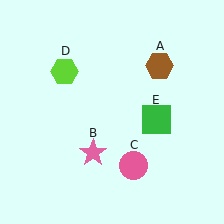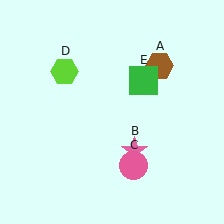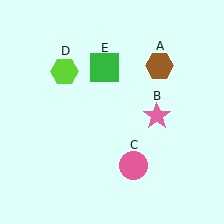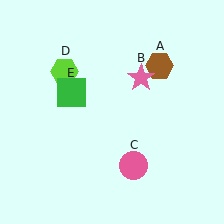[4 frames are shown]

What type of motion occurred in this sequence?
The pink star (object B), green square (object E) rotated counterclockwise around the center of the scene.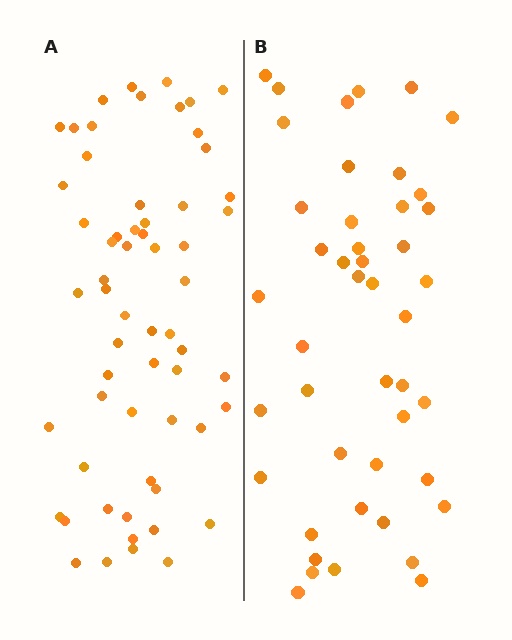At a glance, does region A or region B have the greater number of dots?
Region A (the left region) has more dots.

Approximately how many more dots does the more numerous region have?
Region A has approximately 15 more dots than region B.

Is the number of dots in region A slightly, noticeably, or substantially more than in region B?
Region A has noticeably more, but not dramatically so. The ratio is roughly 1.3 to 1.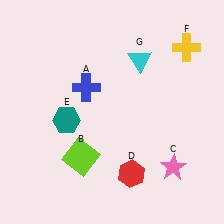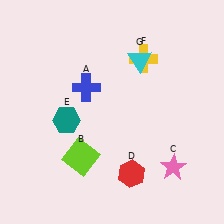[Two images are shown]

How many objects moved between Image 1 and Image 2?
1 object moved between the two images.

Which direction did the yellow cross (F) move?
The yellow cross (F) moved left.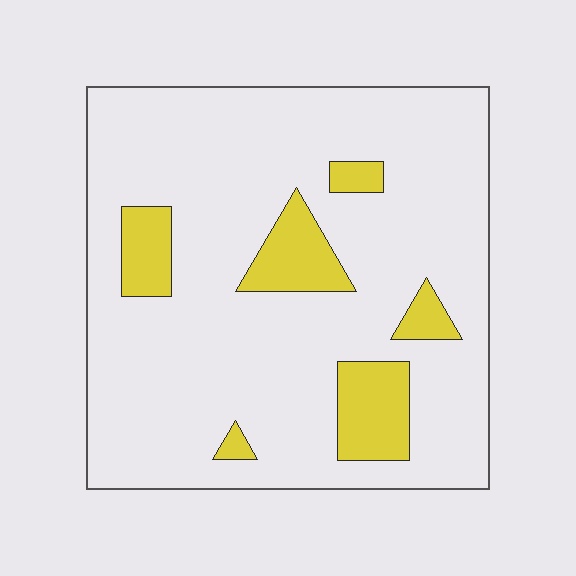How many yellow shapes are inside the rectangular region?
6.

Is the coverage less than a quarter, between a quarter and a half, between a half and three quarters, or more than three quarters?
Less than a quarter.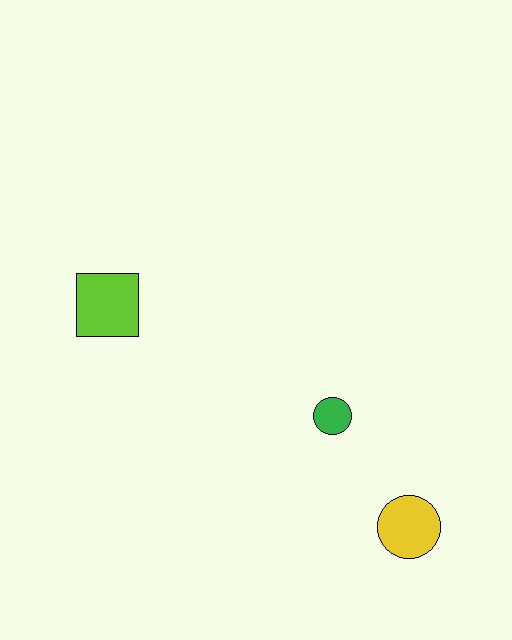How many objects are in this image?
There are 3 objects.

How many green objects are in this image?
There is 1 green object.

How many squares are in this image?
There is 1 square.